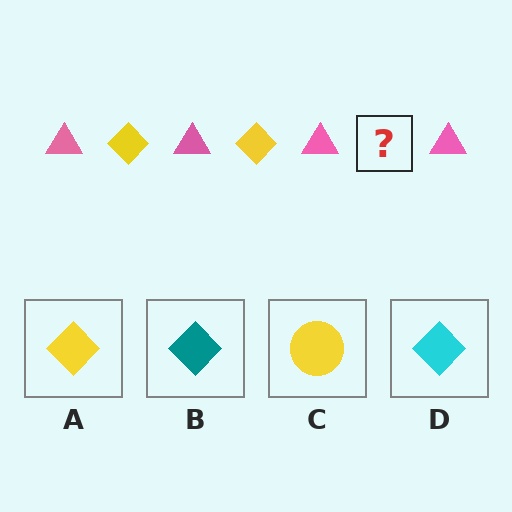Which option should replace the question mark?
Option A.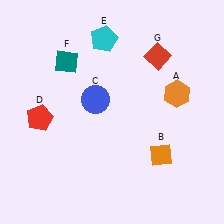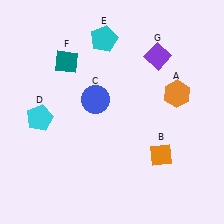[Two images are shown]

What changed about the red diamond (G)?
In Image 1, G is red. In Image 2, it changed to purple.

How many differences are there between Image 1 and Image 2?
There are 2 differences between the two images.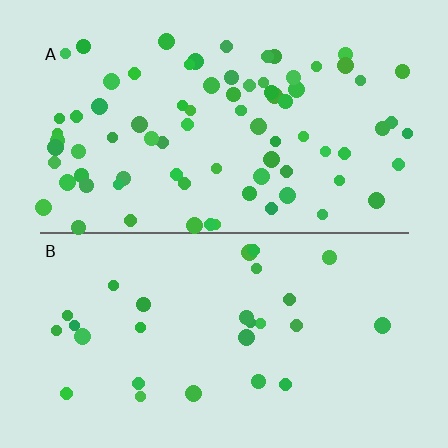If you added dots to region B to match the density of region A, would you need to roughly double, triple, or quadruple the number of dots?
Approximately triple.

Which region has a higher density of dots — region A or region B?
A (the top).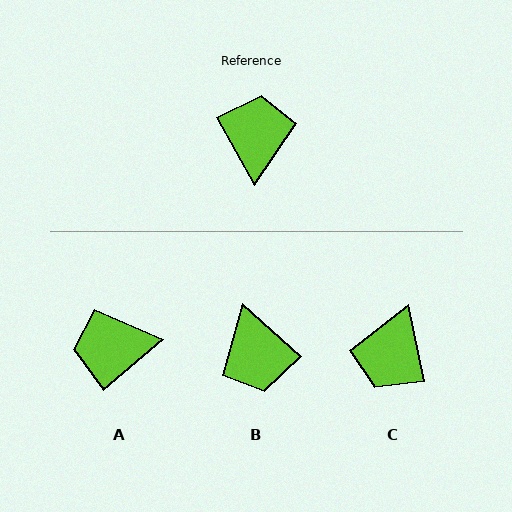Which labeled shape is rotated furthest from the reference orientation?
C, about 162 degrees away.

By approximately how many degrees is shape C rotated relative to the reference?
Approximately 162 degrees counter-clockwise.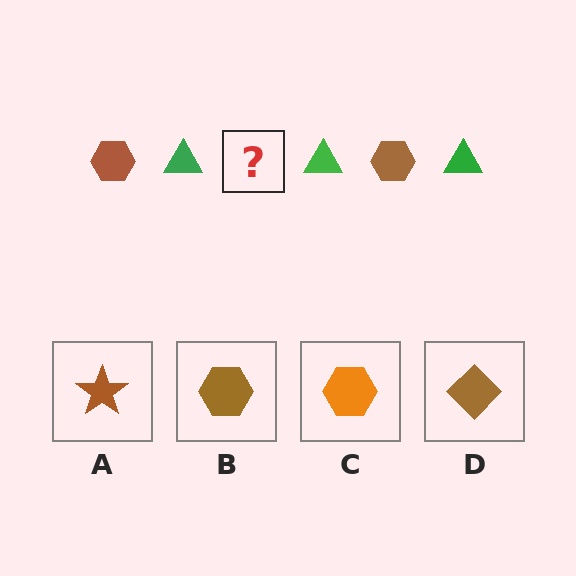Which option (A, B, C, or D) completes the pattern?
B.